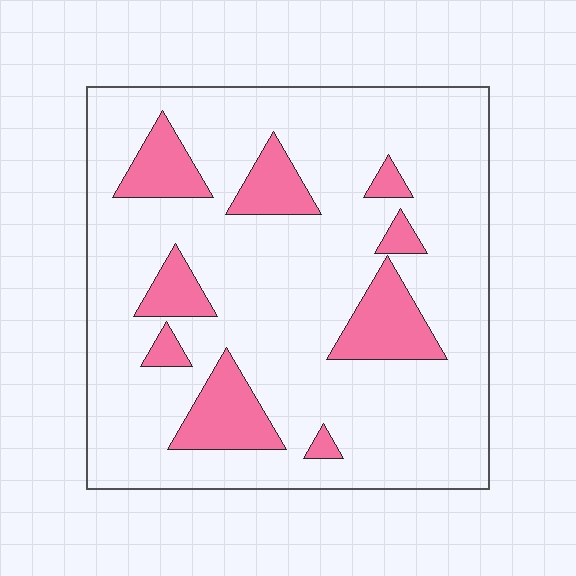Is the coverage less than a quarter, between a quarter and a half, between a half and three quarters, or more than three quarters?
Less than a quarter.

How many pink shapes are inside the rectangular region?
9.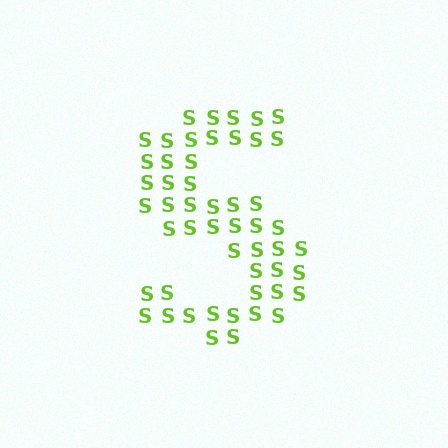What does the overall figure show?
The overall figure shows the letter S.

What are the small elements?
The small elements are letter S's.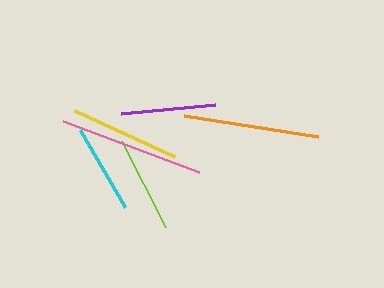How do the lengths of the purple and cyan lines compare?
The purple and cyan lines are approximately the same length.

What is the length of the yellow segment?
The yellow segment is approximately 110 pixels long.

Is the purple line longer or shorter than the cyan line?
The purple line is longer than the cyan line.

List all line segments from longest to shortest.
From longest to shortest: pink, orange, yellow, lime, purple, cyan.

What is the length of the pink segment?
The pink segment is approximately 146 pixels long.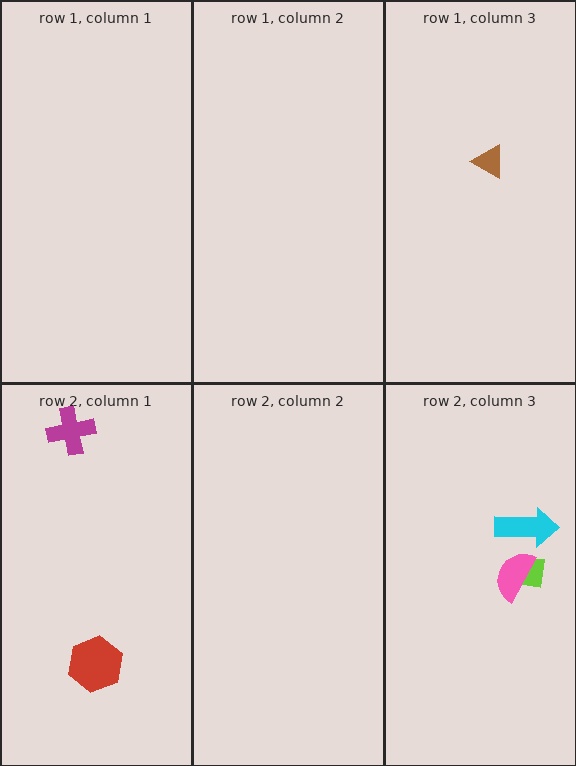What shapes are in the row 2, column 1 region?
The magenta cross, the red hexagon.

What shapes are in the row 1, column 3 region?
The brown triangle.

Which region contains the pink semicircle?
The row 2, column 3 region.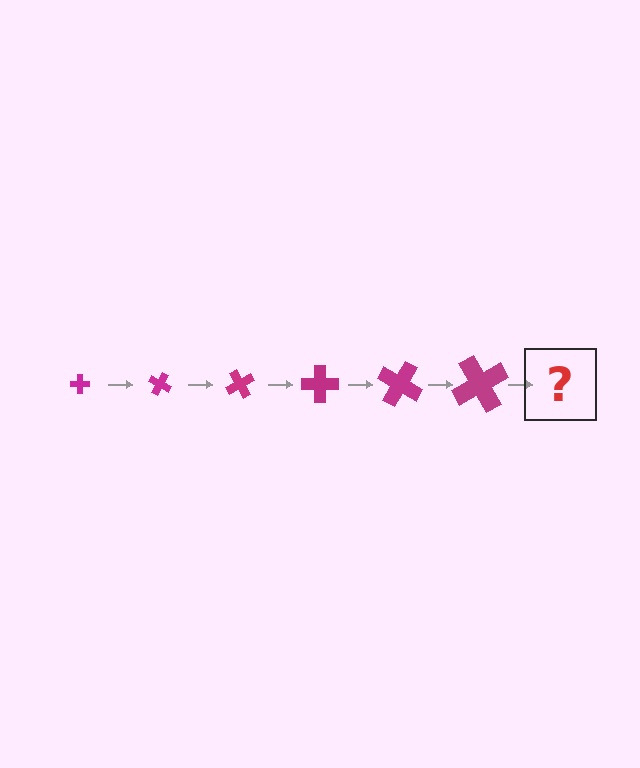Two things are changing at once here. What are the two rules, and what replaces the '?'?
The two rules are that the cross grows larger each step and it rotates 30 degrees each step. The '?' should be a cross, larger than the previous one and rotated 180 degrees from the start.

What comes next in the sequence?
The next element should be a cross, larger than the previous one and rotated 180 degrees from the start.